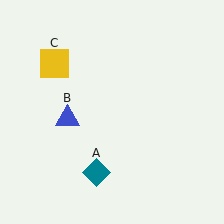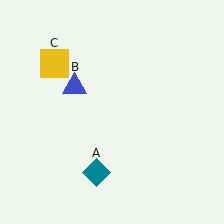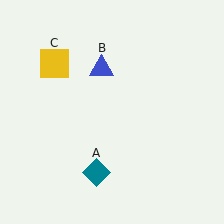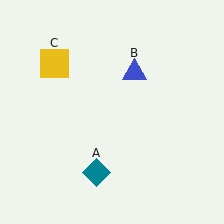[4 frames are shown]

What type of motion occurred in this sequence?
The blue triangle (object B) rotated clockwise around the center of the scene.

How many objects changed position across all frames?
1 object changed position: blue triangle (object B).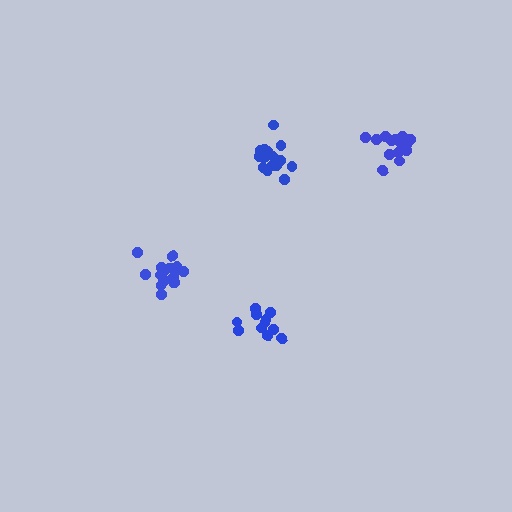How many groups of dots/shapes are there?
There are 4 groups.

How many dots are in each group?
Group 1: 17 dots, Group 2: 11 dots, Group 3: 15 dots, Group 4: 17 dots (60 total).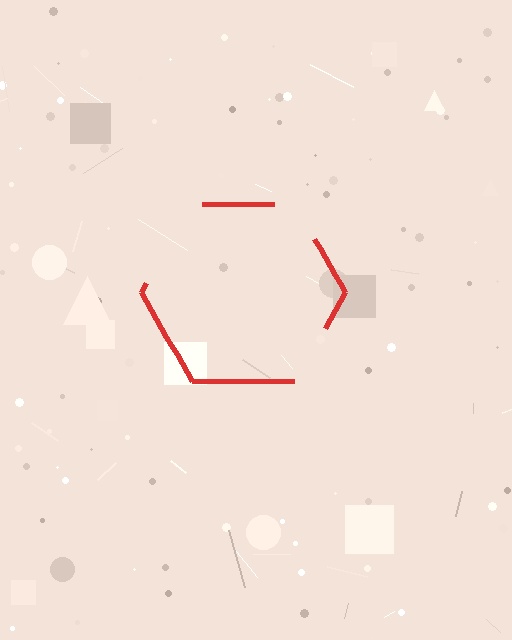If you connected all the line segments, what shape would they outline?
They would outline a hexagon.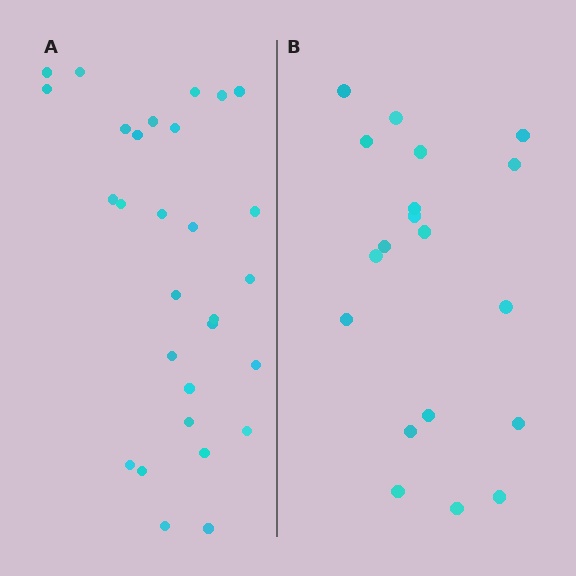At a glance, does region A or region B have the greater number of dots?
Region A (the left region) has more dots.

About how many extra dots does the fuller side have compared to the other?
Region A has roughly 10 or so more dots than region B.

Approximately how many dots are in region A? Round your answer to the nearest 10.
About 30 dots. (The exact count is 29, which rounds to 30.)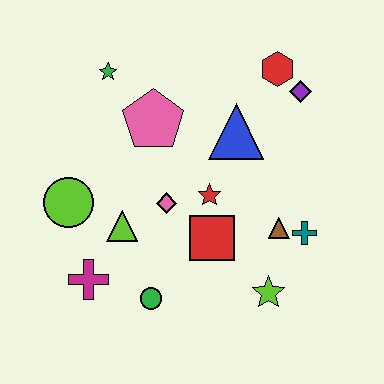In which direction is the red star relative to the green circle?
The red star is above the green circle.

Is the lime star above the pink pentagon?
No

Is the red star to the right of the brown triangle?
No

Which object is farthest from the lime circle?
The purple diamond is farthest from the lime circle.